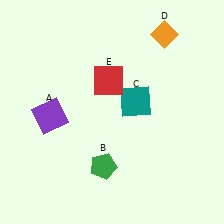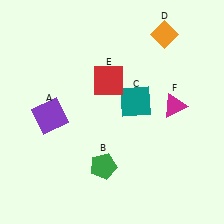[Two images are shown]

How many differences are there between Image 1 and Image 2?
There is 1 difference between the two images.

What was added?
A magenta triangle (F) was added in Image 2.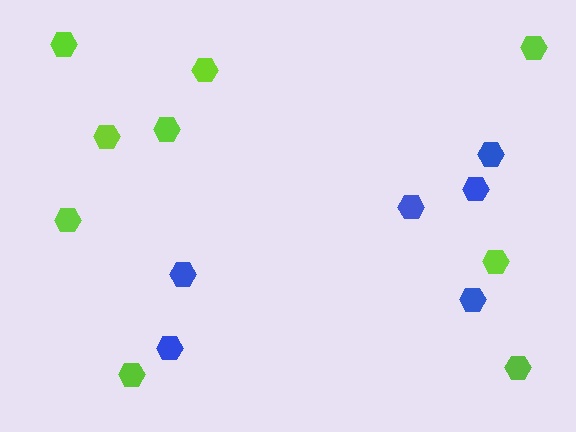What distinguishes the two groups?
There are 2 groups: one group of blue hexagons (6) and one group of lime hexagons (9).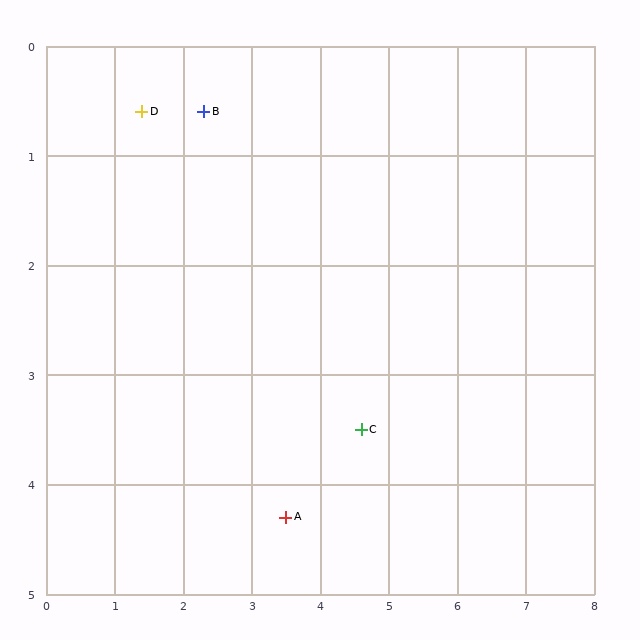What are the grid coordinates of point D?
Point D is at approximately (1.4, 0.6).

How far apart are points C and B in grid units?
Points C and B are about 3.7 grid units apart.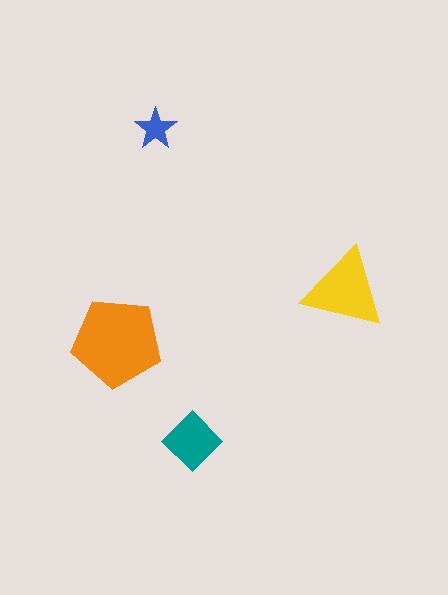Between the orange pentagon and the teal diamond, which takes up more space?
The orange pentagon.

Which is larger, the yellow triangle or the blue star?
The yellow triangle.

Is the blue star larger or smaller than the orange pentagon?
Smaller.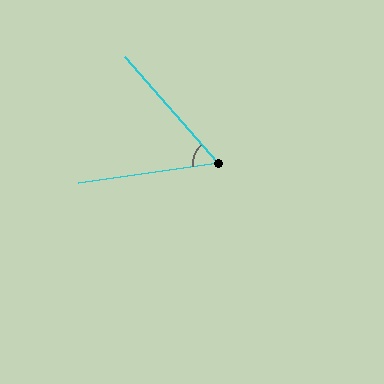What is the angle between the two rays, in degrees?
Approximately 57 degrees.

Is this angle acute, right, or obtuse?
It is acute.